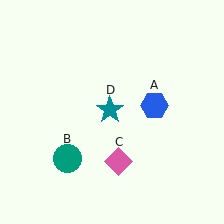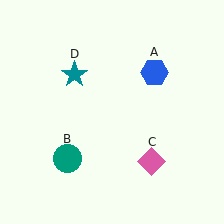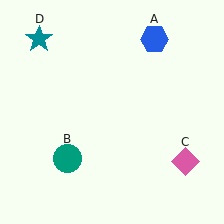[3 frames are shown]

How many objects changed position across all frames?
3 objects changed position: blue hexagon (object A), pink diamond (object C), teal star (object D).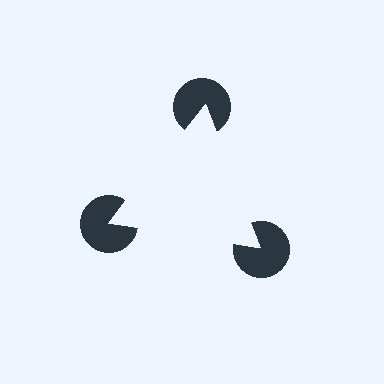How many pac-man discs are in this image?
There are 3 — one at each vertex of the illusory triangle.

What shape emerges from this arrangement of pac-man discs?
An illusory triangle — its edges are inferred from the aligned wedge cuts in the pac-man discs, not physically drawn.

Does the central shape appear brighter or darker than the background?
It typically appears slightly brighter than the background, even though no actual brightness change is drawn.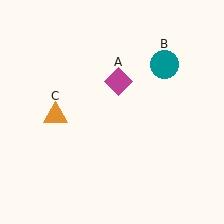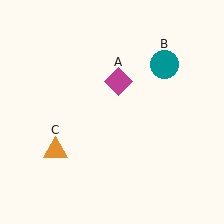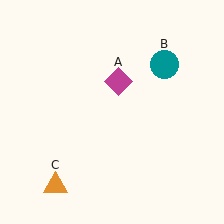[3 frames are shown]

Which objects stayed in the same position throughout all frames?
Magenta diamond (object A) and teal circle (object B) remained stationary.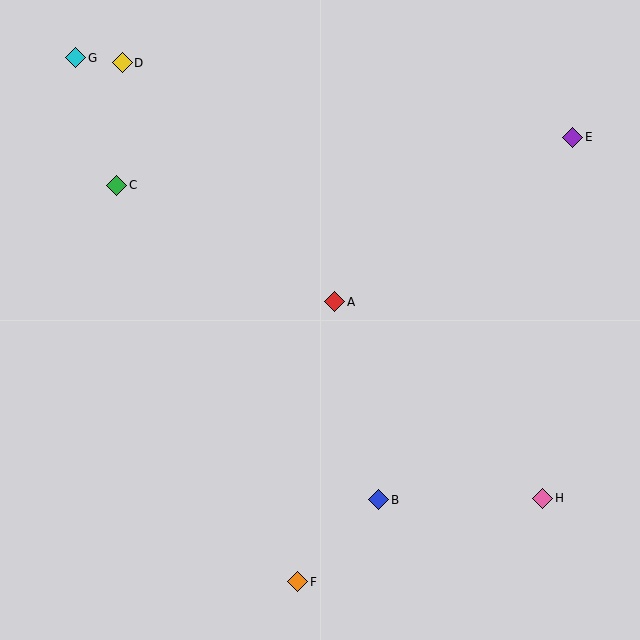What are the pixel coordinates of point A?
Point A is at (335, 302).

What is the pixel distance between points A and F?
The distance between A and F is 282 pixels.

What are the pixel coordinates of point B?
Point B is at (379, 500).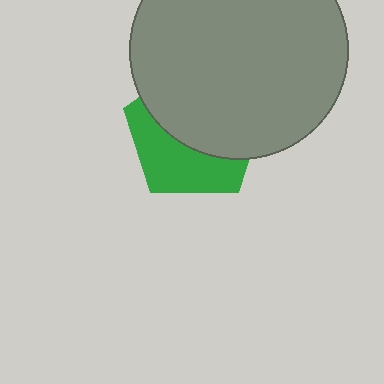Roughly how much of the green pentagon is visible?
A small part of it is visible (roughly 42%).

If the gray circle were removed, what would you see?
You would see the complete green pentagon.